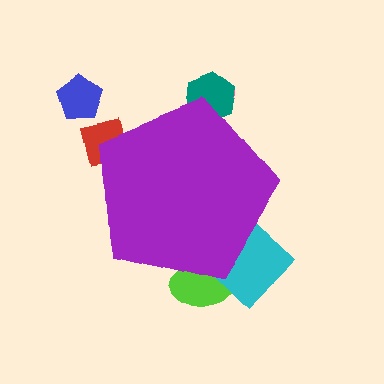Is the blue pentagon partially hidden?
No, the blue pentagon is fully visible.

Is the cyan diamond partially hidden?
Yes, the cyan diamond is partially hidden behind the purple pentagon.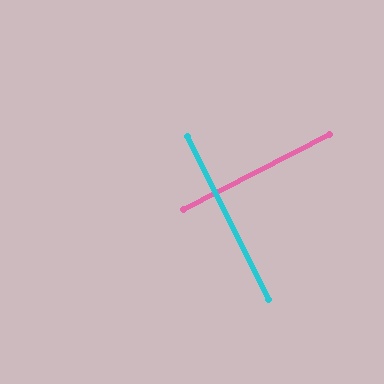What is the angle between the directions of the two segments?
Approximately 89 degrees.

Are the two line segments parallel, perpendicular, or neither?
Perpendicular — they meet at approximately 89°.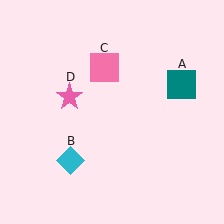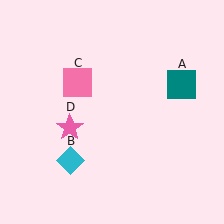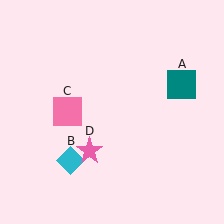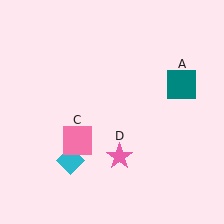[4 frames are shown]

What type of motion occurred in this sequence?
The pink square (object C), pink star (object D) rotated counterclockwise around the center of the scene.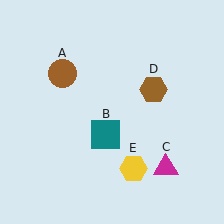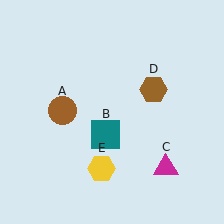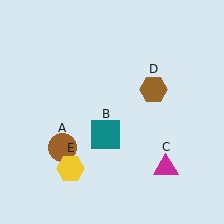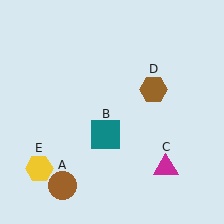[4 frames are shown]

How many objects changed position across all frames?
2 objects changed position: brown circle (object A), yellow hexagon (object E).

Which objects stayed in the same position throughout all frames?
Teal square (object B) and magenta triangle (object C) and brown hexagon (object D) remained stationary.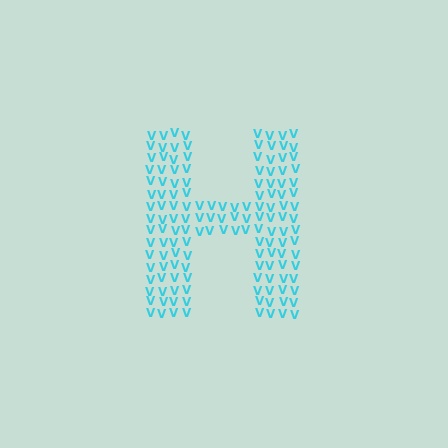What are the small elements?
The small elements are letter V's.